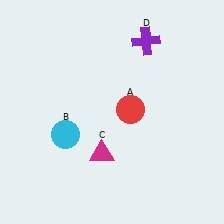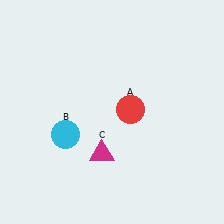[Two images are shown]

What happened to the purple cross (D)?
The purple cross (D) was removed in Image 2. It was in the top-right area of Image 1.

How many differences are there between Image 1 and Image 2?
There is 1 difference between the two images.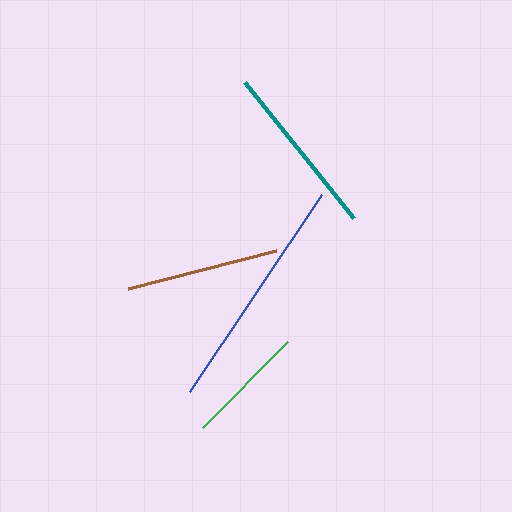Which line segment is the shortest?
The green line is the shortest at approximately 121 pixels.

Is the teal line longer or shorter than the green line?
The teal line is longer than the green line.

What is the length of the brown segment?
The brown segment is approximately 153 pixels long.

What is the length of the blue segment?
The blue segment is approximately 237 pixels long.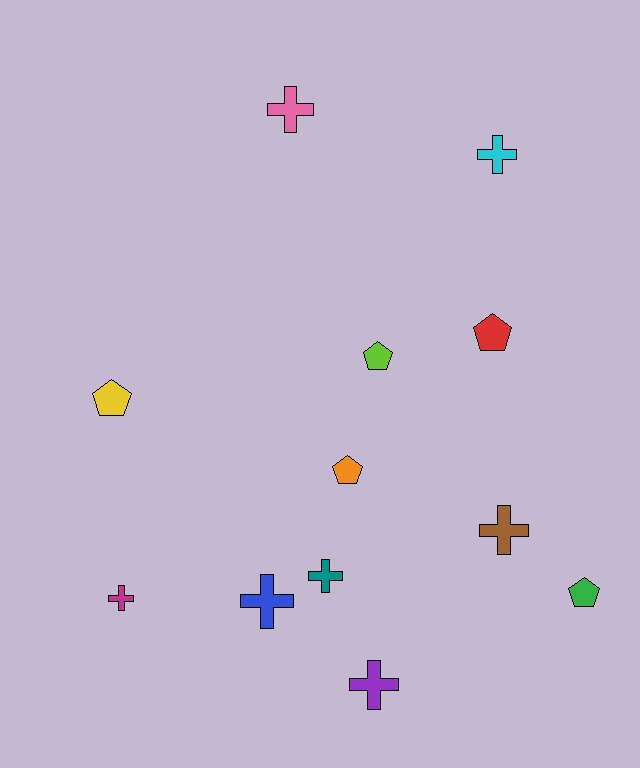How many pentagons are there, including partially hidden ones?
There are 5 pentagons.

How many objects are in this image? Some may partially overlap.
There are 12 objects.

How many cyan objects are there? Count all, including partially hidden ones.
There is 1 cyan object.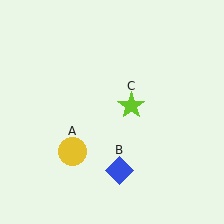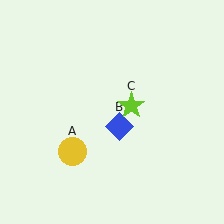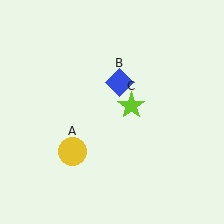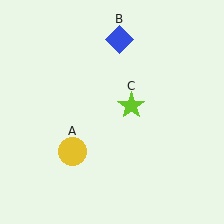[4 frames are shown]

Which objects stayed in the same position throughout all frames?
Yellow circle (object A) and lime star (object C) remained stationary.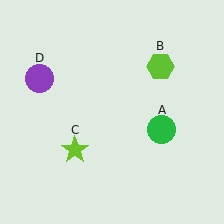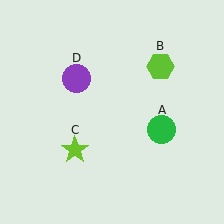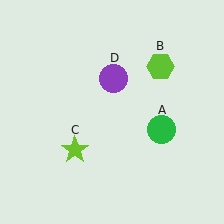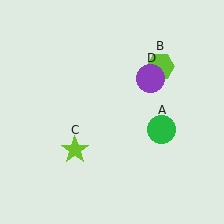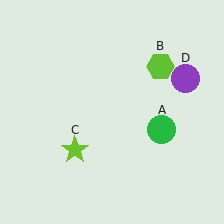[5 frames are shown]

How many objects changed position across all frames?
1 object changed position: purple circle (object D).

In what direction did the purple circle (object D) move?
The purple circle (object D) moved right.